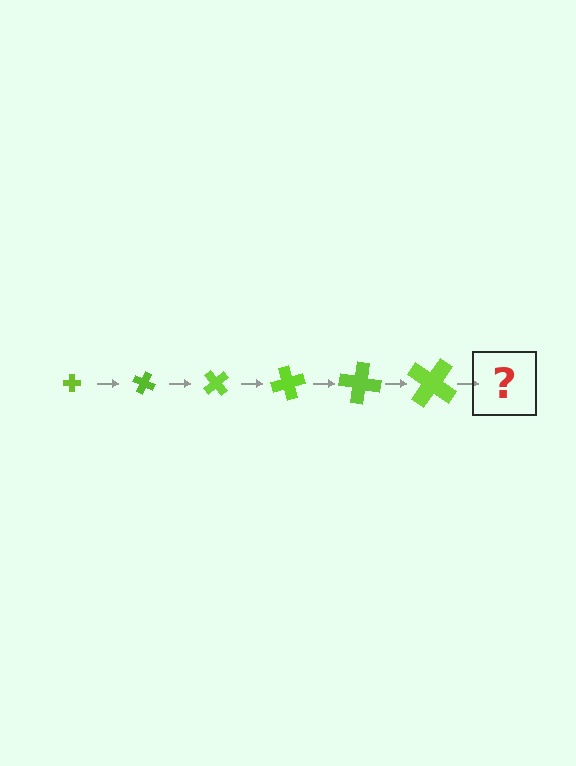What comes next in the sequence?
The next element should be a cross, larger than the previous one and rotated 150 degrees from the start.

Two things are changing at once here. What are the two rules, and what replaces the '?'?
The two rules are that the cross grows larger each step and it rotates 25 degrees each step. The '?' should be a cross, larger than the previous one and rotated 150 degrees from the start.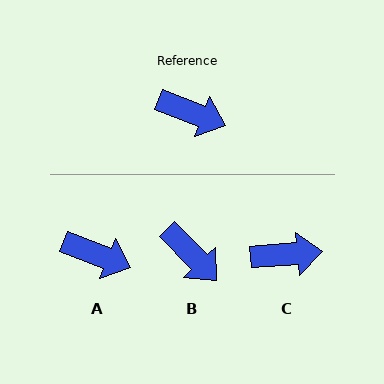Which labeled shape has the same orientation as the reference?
A.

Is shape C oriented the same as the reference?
No, it is off by about 25 degrees.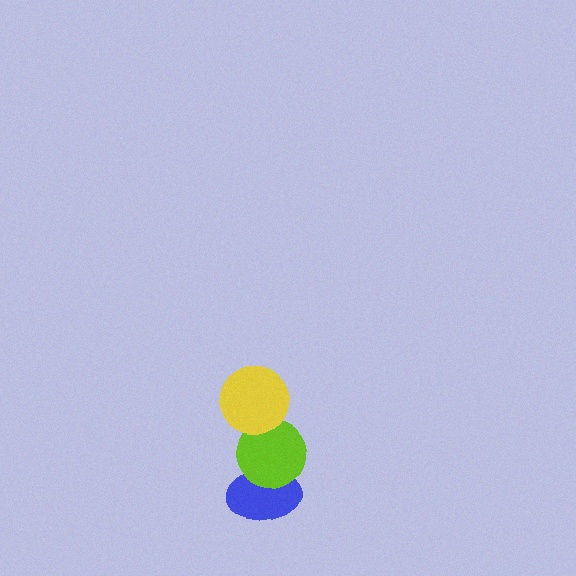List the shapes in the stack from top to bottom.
From top to bottom: the yellow circle, the lime circle, the blue ellipse.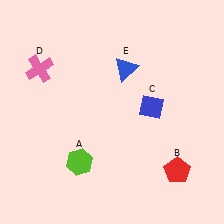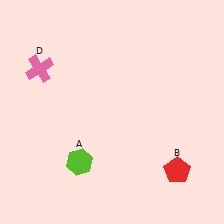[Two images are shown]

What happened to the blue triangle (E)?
The blue triangle (E) was removed in Image 2. It was in the top-right area of Image 1.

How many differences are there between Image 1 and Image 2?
There are 2 differences between the two images.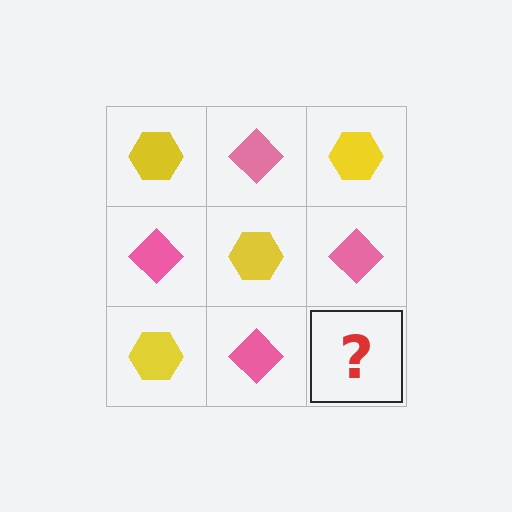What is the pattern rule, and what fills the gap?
The rule is that it alternates yellow hexagon and pink diamond in a checkerboard pattern. The gap should be filled with a yellow hexagon.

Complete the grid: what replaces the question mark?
The question mark should be replaced with a yellow hexagon.